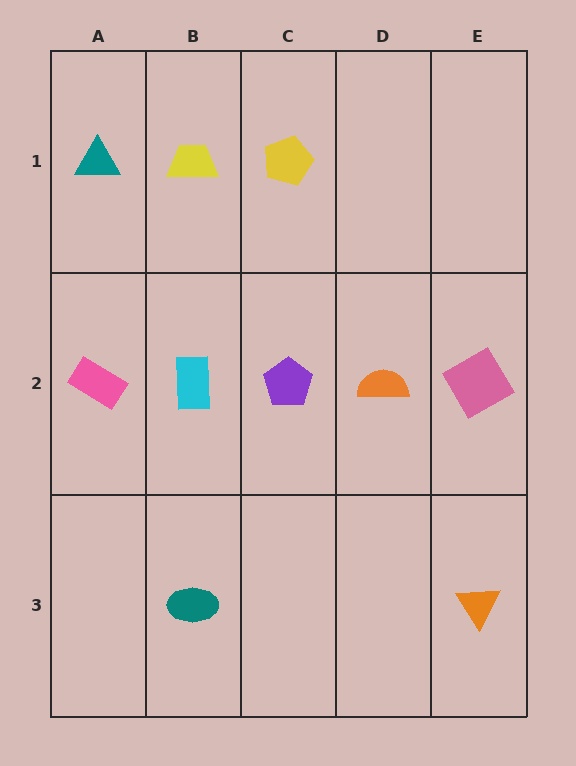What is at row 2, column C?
A purple pentagon.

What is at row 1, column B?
A yellow trapezoid.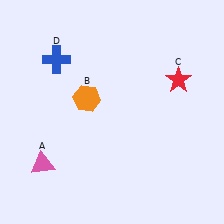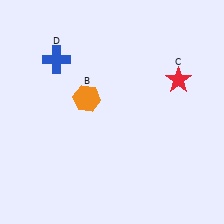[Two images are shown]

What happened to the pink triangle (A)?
The pink triangle (A) was removed in Image 2. It was in the bottom-left area of Image 1.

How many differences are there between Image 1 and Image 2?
There is 1 difference between the two images.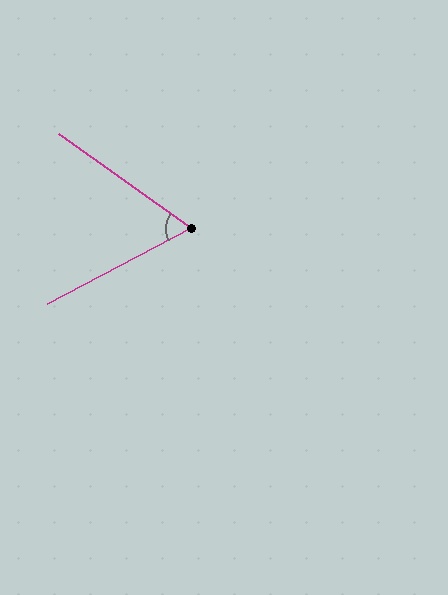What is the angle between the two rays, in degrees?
Approximately 63 degrees.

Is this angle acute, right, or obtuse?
It is acute.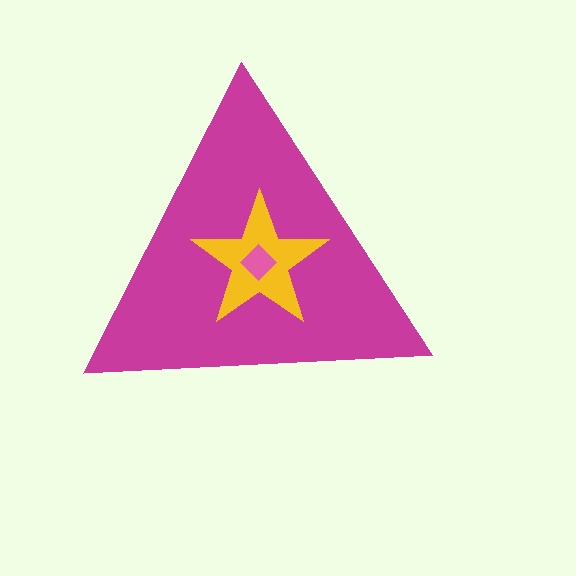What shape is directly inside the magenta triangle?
The yellow star.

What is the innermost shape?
The pink diamond.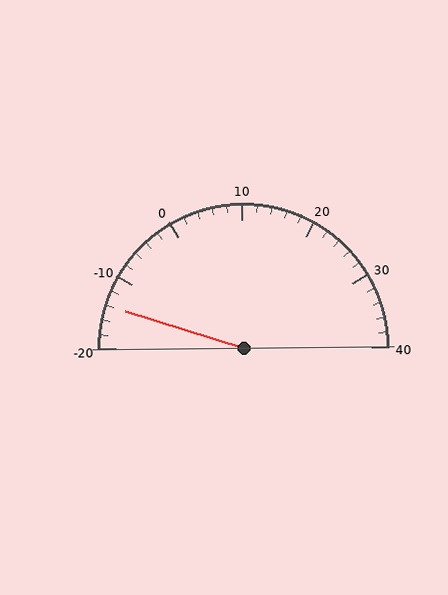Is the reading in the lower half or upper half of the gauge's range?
The reading is in the lower half of the range (-20 to 40).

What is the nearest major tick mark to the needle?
The nearest major tick mark is -10.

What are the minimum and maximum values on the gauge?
The gauge ranges from -20 to 40.